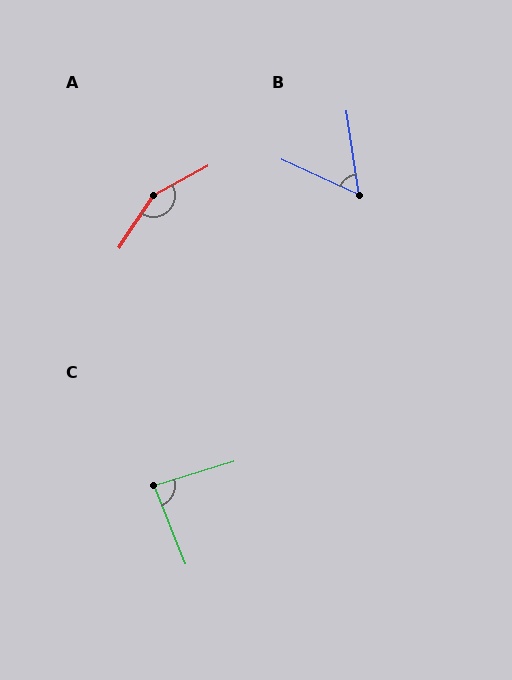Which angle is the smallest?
B, at approximately 57 degrees.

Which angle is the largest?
A, at approximately 152 degrees.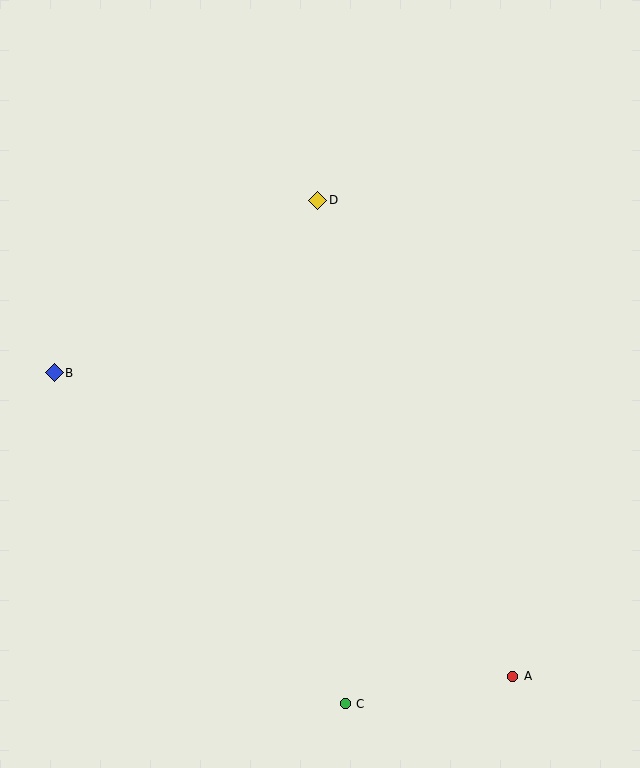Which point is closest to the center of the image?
Point D at (318, 200) is closest to the center.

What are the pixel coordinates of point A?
Point A is at (513, 676).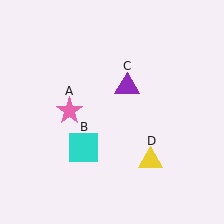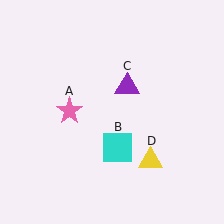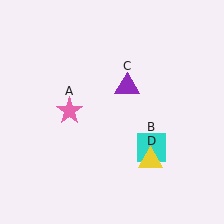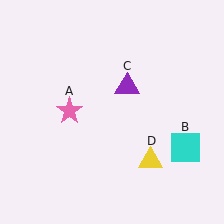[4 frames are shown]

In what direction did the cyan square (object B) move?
The cyan square (object B) moved right.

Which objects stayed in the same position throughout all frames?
Pink star (object A) and purple triangle (object C) and yellow triangle (object D) remained stationary.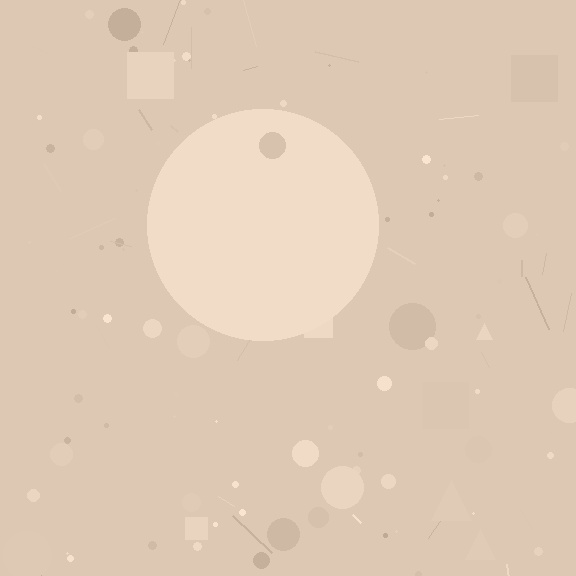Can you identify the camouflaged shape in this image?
The camouflaged shape is a circle.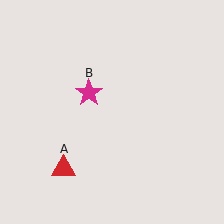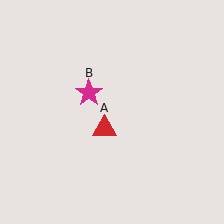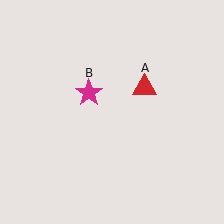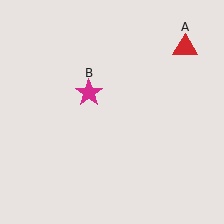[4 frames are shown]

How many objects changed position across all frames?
1 object changed position: red triangle (object A).